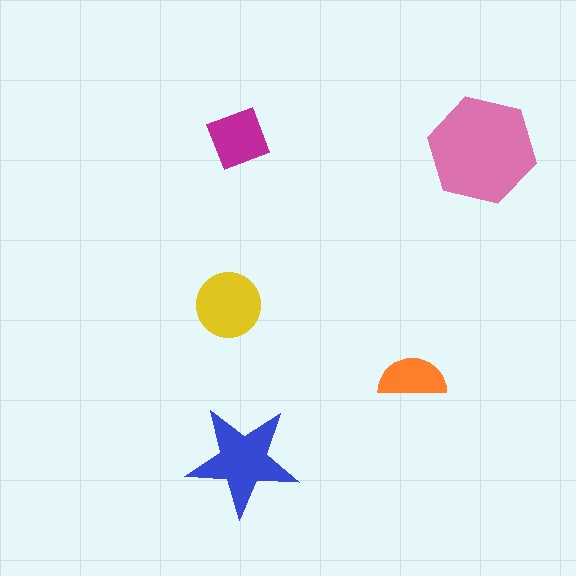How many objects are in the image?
There are 5 objects in the image.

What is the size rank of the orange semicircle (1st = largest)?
5th.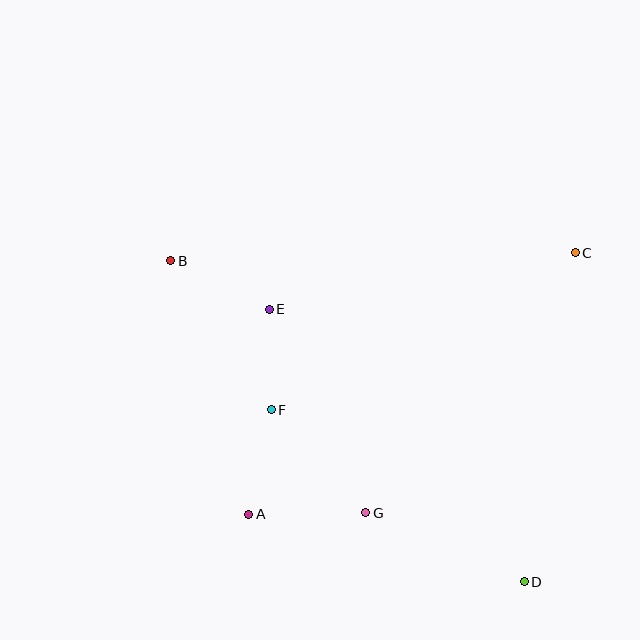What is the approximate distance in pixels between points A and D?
The distance between A and D is approximately 284 pixels.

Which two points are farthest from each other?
Points B and D are farthest from each other.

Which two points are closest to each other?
Points E and F are closest to each other.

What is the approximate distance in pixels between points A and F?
The distance between A and F is approximately 107 pixels.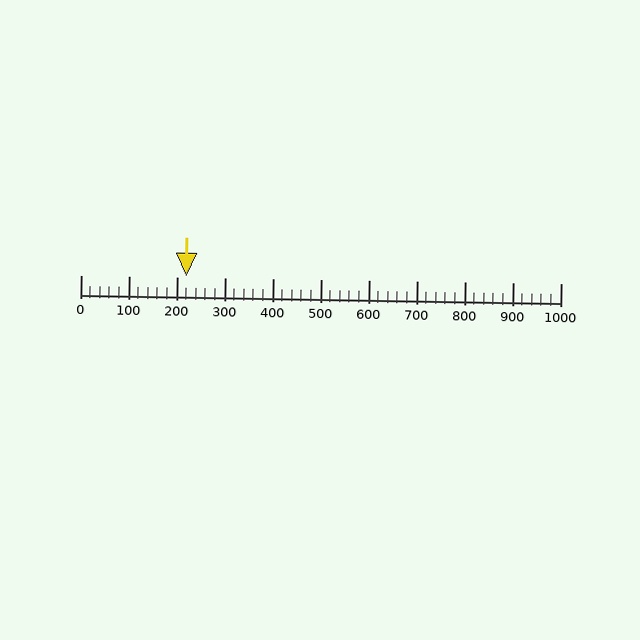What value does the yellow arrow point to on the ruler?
The yellow arrow points to approximately 219.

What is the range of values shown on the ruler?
The ruler shows values from 0 to 1000.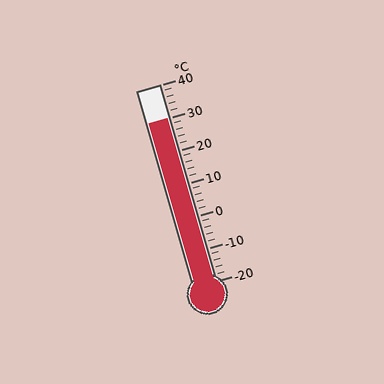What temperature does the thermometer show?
The thermometer shows approximately 30°C.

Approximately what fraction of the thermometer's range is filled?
The thermometer is filled to approximately 85% of its range.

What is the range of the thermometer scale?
The thermometer scale ranges from -20°C to 40°C.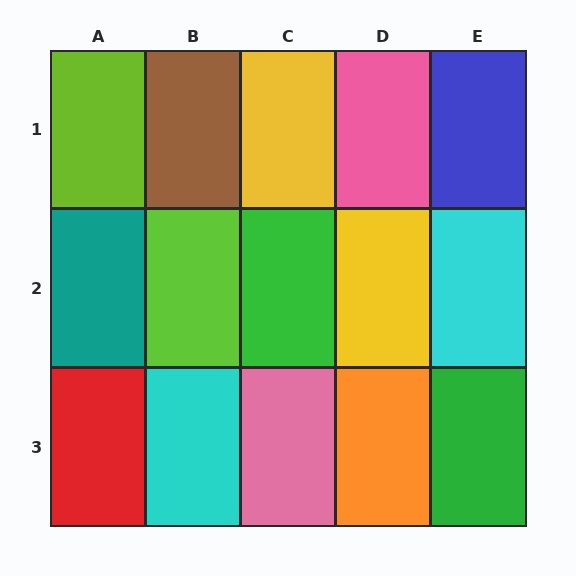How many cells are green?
2 cells are green.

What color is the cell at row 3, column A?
Red.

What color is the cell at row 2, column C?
Green.